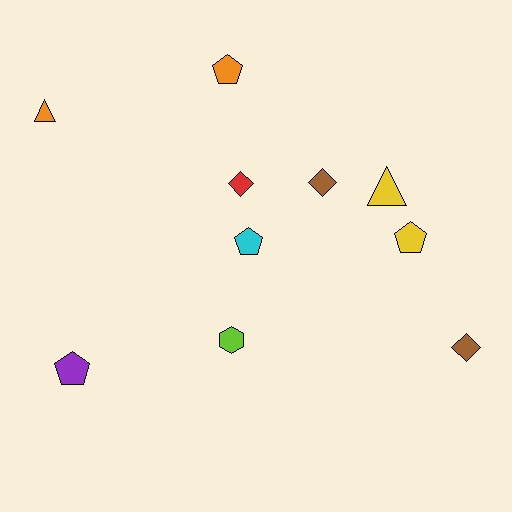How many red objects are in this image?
There is 1 red object.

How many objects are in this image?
There are 10 objects.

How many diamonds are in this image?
There are 3 diamonds.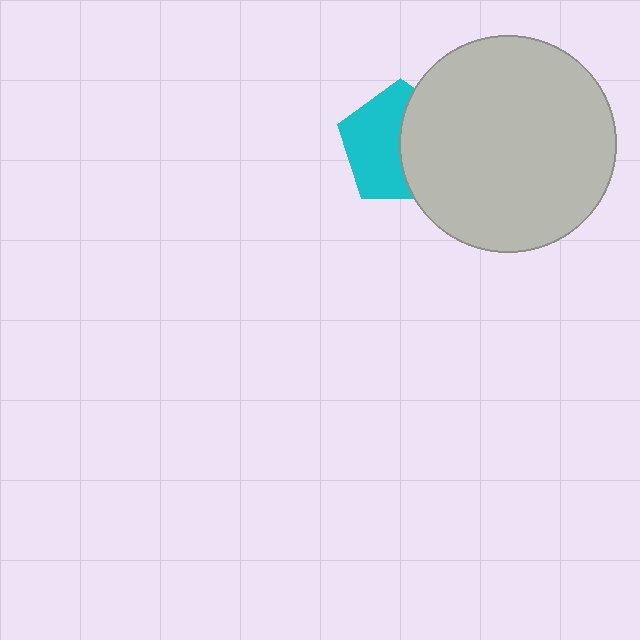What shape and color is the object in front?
The object in front is a light gray circle.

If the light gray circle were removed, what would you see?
You would see the complete cyan pentagon.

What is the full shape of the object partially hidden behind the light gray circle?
The partially hidden object is a cyan pentagon.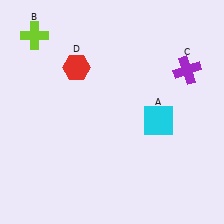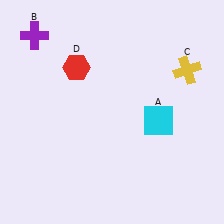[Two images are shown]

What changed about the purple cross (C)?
In Image 1, C is purple. In Image 2, it changed to yellow.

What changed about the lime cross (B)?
In Image 1, B is lime. In Image 2, it changed to purple.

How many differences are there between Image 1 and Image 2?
There are 2 differences between the two images.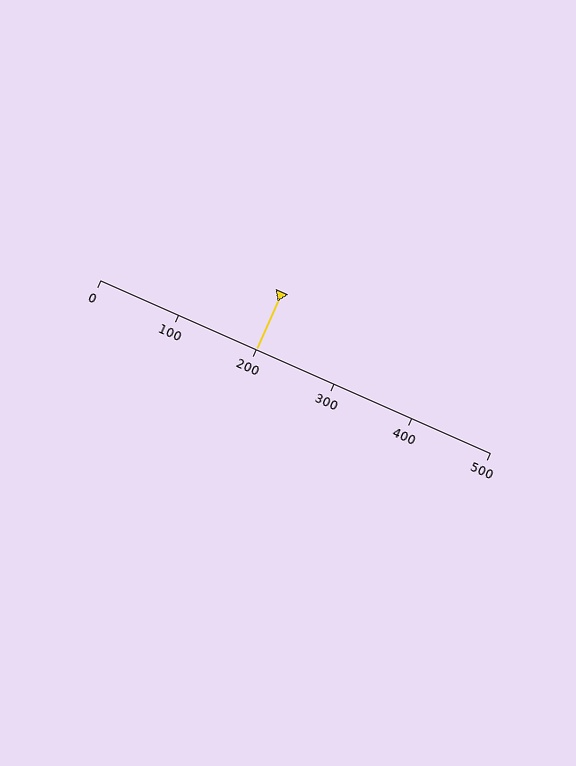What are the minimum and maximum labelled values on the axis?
The axis runs from 0 to 500.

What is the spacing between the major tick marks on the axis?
The major ticks are spaced 100 apart.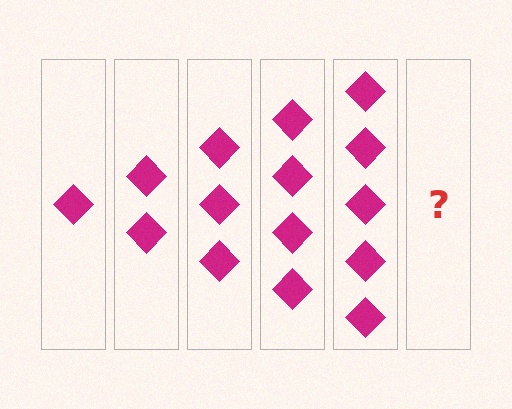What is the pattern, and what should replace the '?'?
The pattern is that each step adds one more diamond. The '?' should be 6 diamonds.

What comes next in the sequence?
The next element should be 6 diamonds.